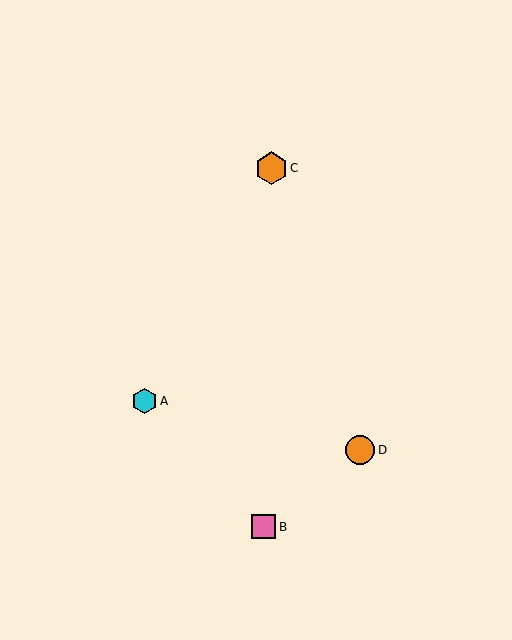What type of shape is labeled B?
Shape B is a pink square.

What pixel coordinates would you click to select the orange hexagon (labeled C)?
Click at (271, 168) to select the orange hexagon C.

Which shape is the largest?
The orange hexagon (labeled C) is the largest.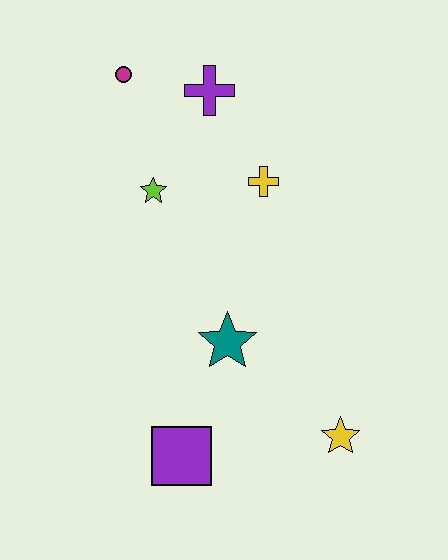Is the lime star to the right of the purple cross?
No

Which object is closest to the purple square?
The teal star is closest to the purple square.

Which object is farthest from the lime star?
The yellow star is farthest from the lime star.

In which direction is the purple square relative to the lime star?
The purple square is below the lime star.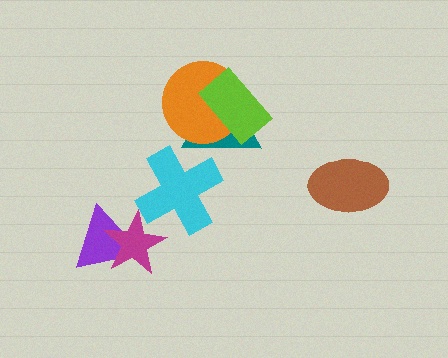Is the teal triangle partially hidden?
Yes, it is partially covered by another shape.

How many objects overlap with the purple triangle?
1 object overlaps with the purple triangle.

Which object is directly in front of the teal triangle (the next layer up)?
The orange circle is directly in front of the teal triangle.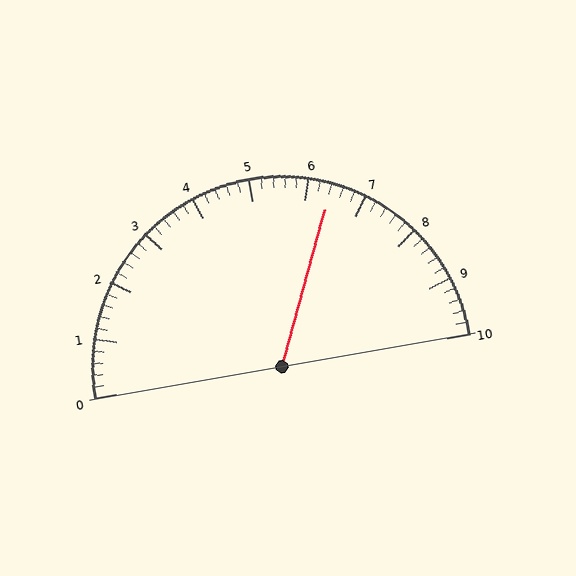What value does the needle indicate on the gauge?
The needle indicates approximately 6.4.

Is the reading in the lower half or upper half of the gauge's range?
The reading is in the upper half of the range (0 to 10).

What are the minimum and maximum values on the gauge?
The gauge ranges from 0 to 10.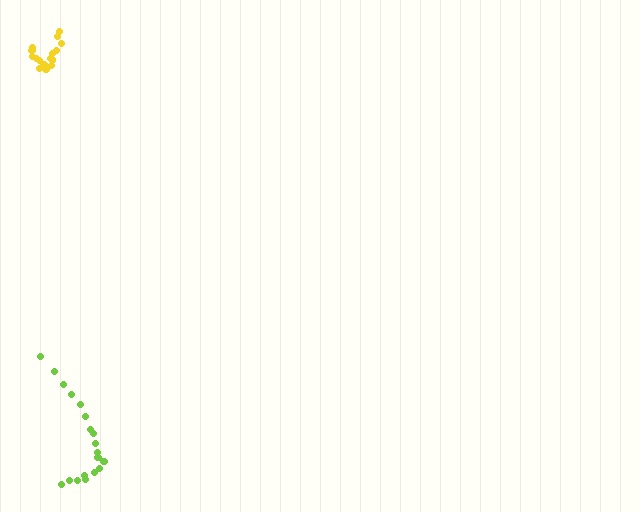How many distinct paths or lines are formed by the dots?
There are 2 distinct paths.